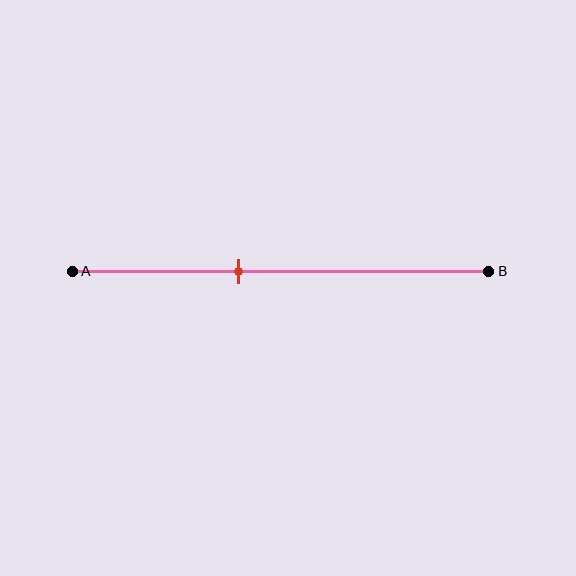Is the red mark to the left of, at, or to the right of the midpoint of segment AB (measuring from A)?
The red mark is to the left of the midpoint of segment AB.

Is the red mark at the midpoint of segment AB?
No, the mark is at about 40% from A, not at the 50% midpoint.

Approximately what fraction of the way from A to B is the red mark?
The red mark is approximately 40% of the way from A to B.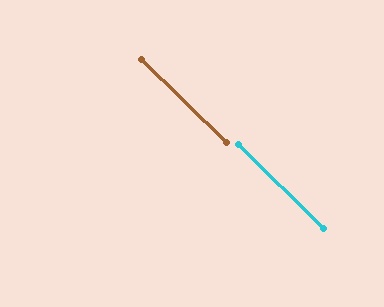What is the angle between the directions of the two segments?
Approximately 0 degrees.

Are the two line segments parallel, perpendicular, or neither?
Parallel — their directions differ by only 0.1°.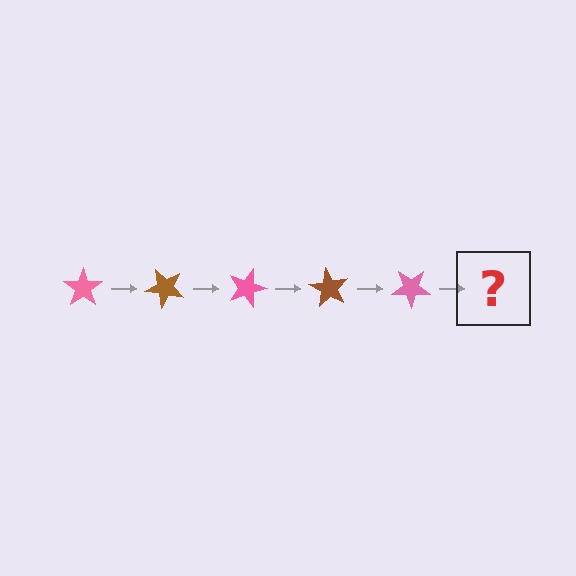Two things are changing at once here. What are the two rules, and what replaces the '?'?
The two rules are that it rotates 45 degrees each step and the color cycles through pink and brown. The '?' should be a brown star, rotated 225 degrees from the start.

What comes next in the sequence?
The next element should be a brown star, rotated 225 degrees from the start.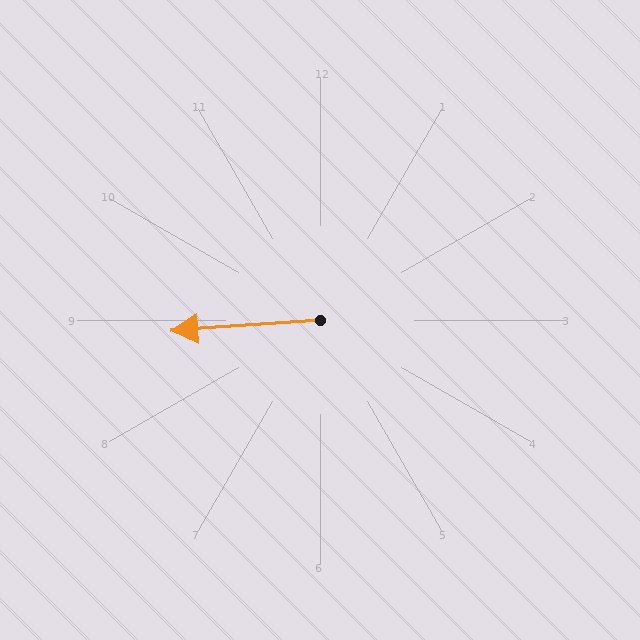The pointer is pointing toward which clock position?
Roughly 9 o'clock.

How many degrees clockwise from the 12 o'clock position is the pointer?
Approximately 266 degrees.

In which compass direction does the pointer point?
West.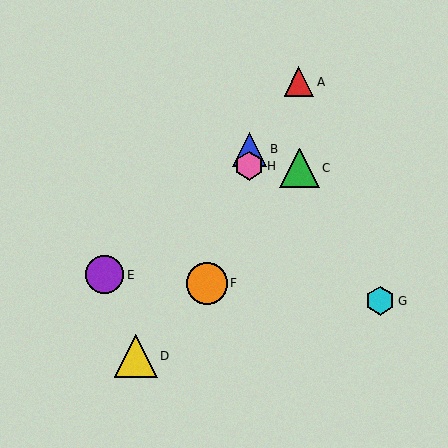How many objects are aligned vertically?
2 objects (B, H) are aligned vertically.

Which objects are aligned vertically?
Objects B, H are aligned vertically.